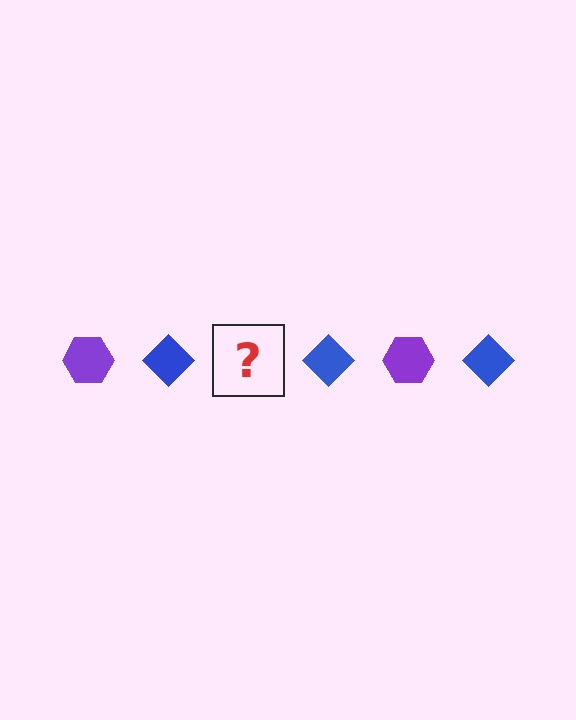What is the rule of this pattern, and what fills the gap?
The rule is that the pattern alternates between purple hexagon and blue diamond. The gap should be filled with a purple hexagon.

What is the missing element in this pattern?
The missing element is a purple hexagon.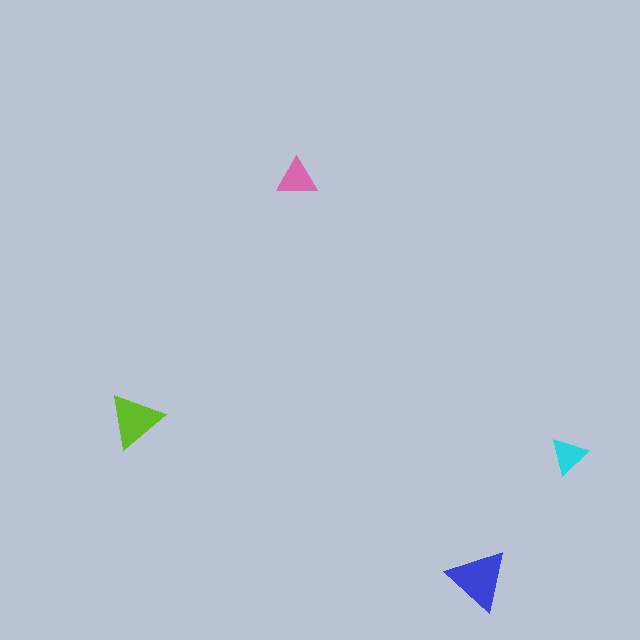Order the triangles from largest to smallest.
the blue one, the lime one, the pink one, the cyan one.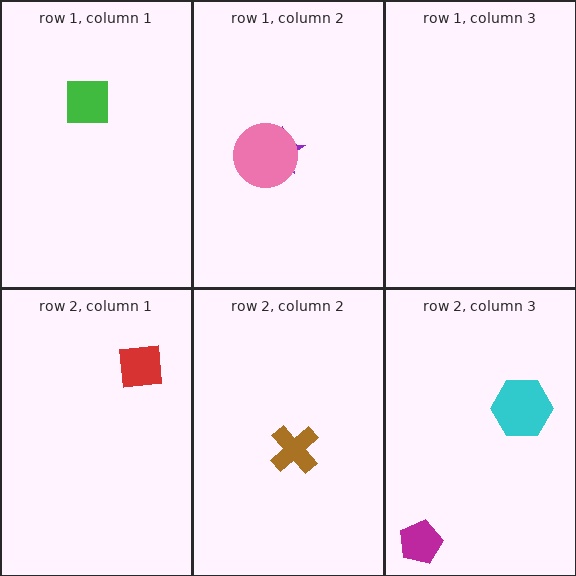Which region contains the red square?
The row 2, column 1 region.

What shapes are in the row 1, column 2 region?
The purple star, the pink circle.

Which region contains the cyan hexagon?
The row 2, column 3 region.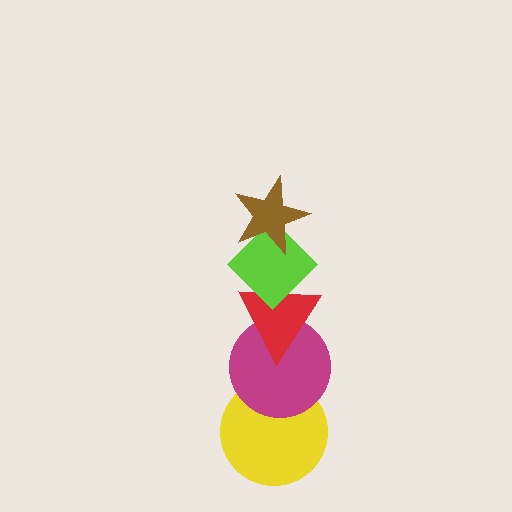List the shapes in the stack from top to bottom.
From top to bottom: the brown star, the lime diamond, the red triangle, the magenta circle, the yellow circle.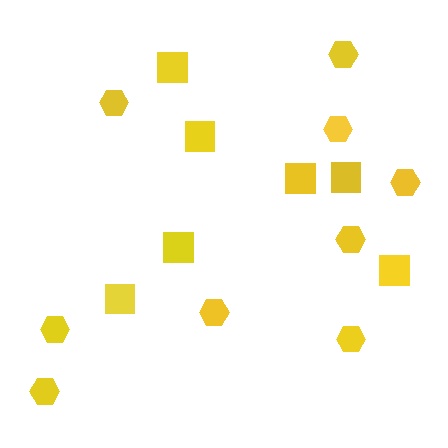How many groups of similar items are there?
There are 2 groups: one group of squares (7) and one group of hexagons (9).